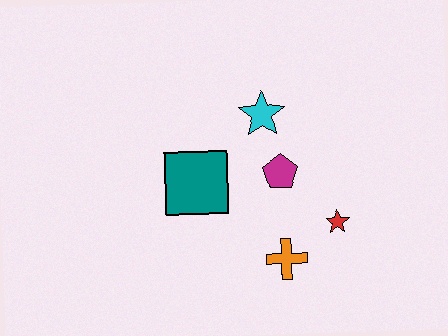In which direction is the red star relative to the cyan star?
The red star is below the cyan star.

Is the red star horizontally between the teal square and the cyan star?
No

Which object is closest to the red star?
The orange cross is closest to the red star.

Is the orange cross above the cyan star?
No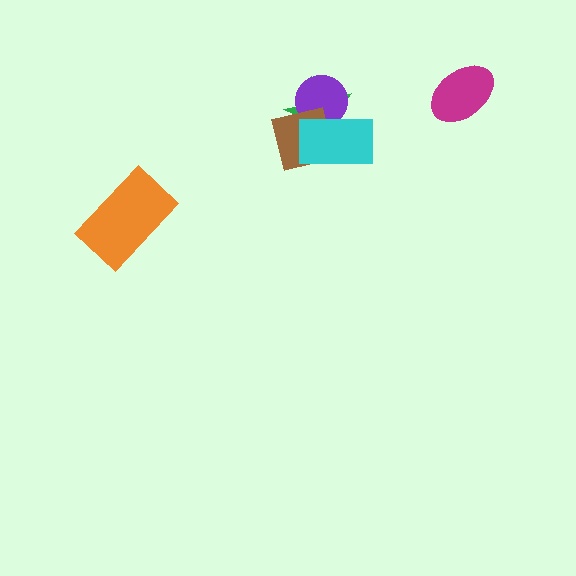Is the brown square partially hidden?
Yes, it is partially covered by another shape.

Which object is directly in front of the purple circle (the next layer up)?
The brown square is directly in front of the purple circle.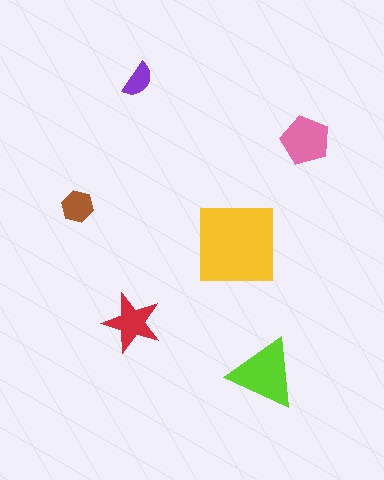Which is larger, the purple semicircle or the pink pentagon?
The pink pentagon.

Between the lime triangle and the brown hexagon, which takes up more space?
The lime triangle.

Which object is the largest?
The yellow square.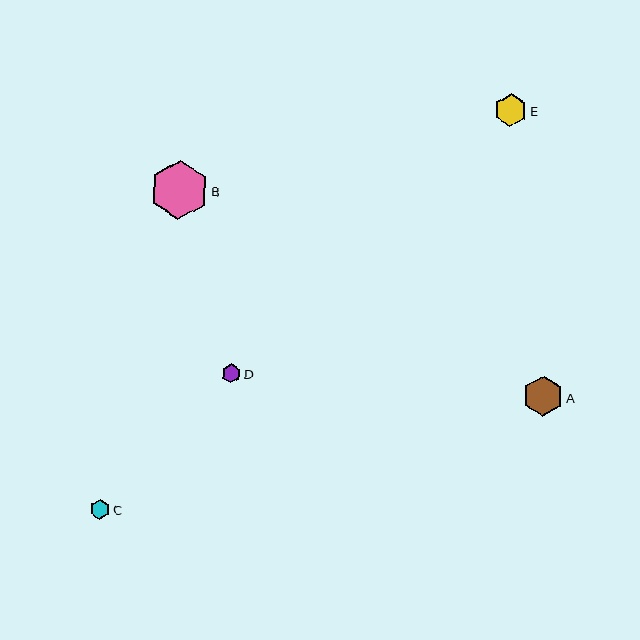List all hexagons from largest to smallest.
From largest to smallest: B, A, E, C, D.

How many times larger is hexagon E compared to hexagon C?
Hexagon E is approximately 1.6 times the size of hexagon C.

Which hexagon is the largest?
Hexagon B is the largest with a size of approximately 59 pixels.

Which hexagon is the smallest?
Hexagon D is the smallest with a size of approximately 19 pixels.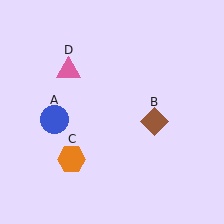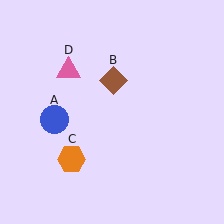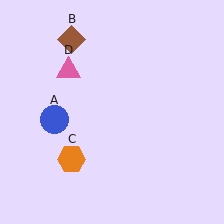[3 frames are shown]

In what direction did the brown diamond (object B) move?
The brown diamond (object B) moved up and to the left.